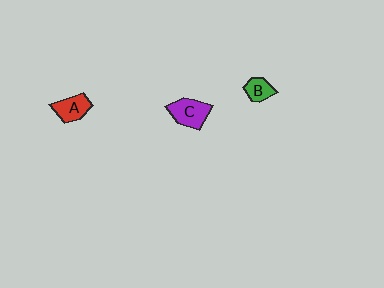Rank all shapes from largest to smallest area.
From largest to smallest: C (purple), A (red), B (green).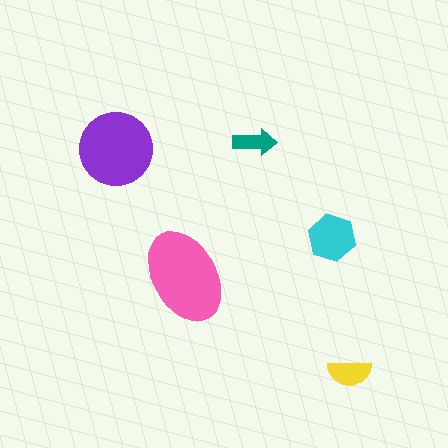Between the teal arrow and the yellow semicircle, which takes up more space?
The yellow semicircle.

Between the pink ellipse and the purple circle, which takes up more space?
The pink ellipse.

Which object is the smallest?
The teal arrow.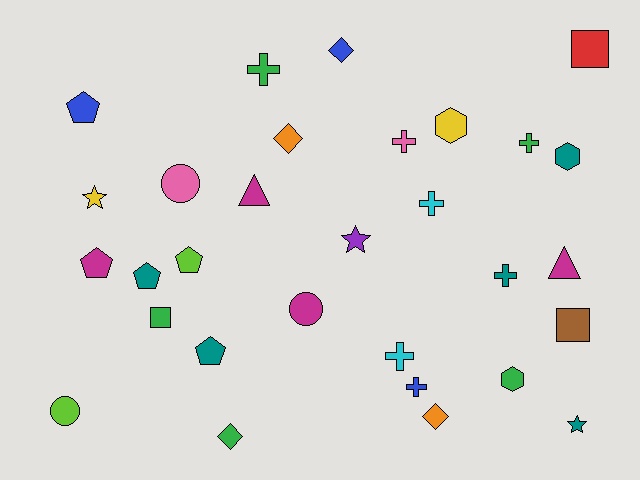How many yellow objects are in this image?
There are 2 yellow objects.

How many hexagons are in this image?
There are 3 hexagons.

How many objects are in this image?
There are 30 objects.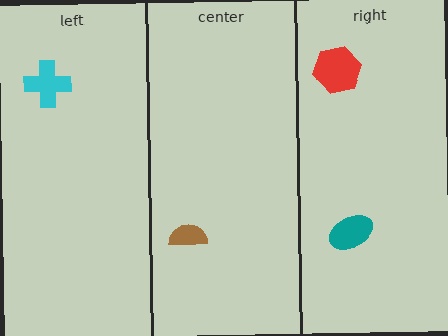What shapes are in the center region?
The brown semicircle.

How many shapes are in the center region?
1.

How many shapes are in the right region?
2.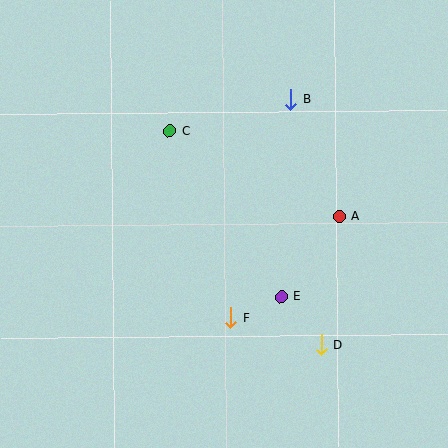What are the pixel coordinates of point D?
Point D is at (321, 345).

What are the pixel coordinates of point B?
Point B is at (291, 100).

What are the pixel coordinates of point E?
Point E is at (281, 297).